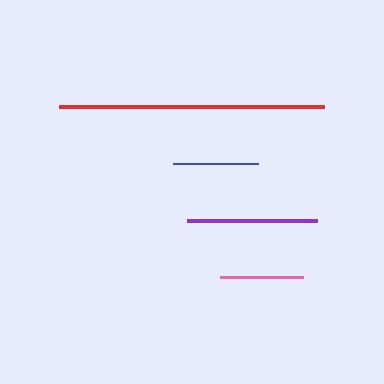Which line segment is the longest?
The red line is the longest at approximately 265 pixels.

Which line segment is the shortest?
The pink line is the shortest at approximately 84 pixels.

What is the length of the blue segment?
The blue segment is approximately 85 pixels long.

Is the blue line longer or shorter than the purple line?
The purple line is longer than the blue line.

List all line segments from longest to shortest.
From longest to shortest: red, purple, blue, pink.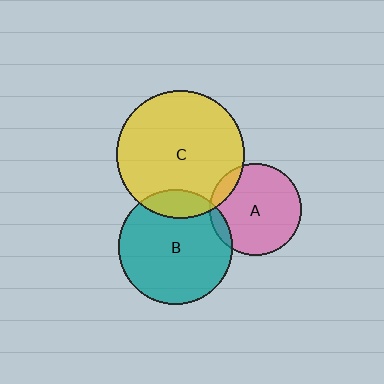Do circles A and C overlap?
Yes.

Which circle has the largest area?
Circle C (yellow).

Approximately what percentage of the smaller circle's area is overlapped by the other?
Approximately 10%.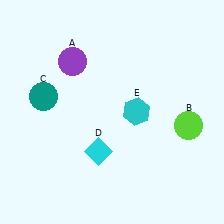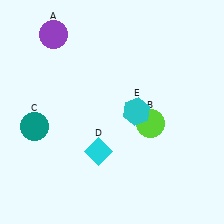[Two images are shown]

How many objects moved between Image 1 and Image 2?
3 objects moved between the two images.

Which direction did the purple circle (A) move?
The purple circle (A) moved up.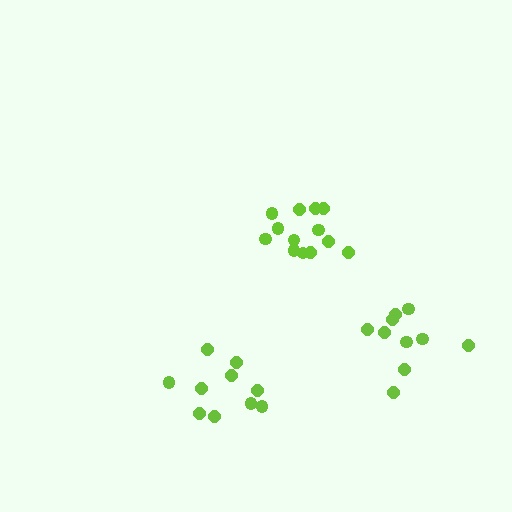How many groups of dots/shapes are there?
There are 3 groups.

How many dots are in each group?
Group 1: 10 dots, Group 2: 10 dots, Group 3: 13 dots (33 total).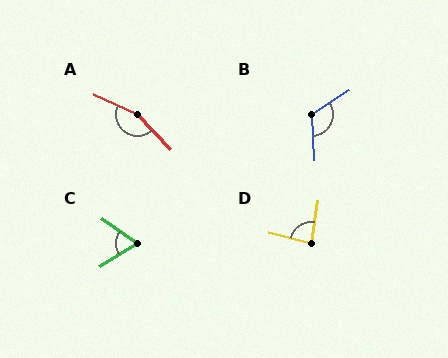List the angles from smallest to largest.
C (67°), D (85°), B (120°), A (158°).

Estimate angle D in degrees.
Approximately 85 degrees.